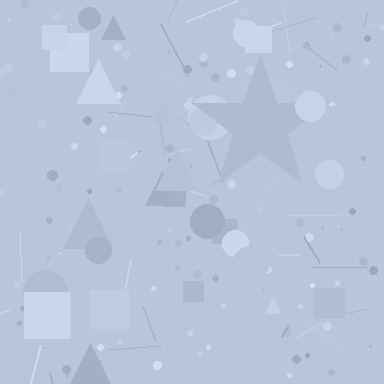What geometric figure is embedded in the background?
A star is embedded in the background.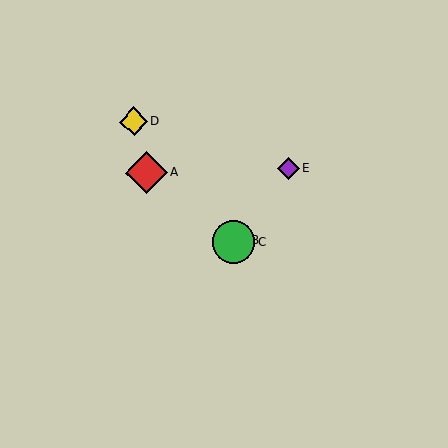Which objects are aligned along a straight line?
Objects A, B, C are aligned along a straight line.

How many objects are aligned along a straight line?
3 objects (A, B, C) are aligned along a straight line.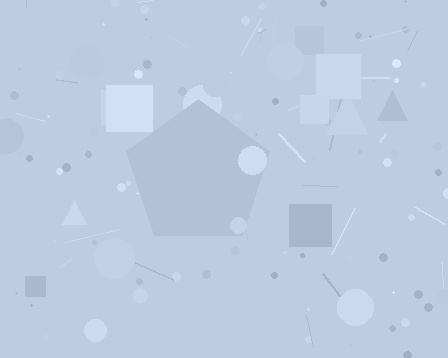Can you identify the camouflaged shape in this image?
The camouflaged shape is a pentagon.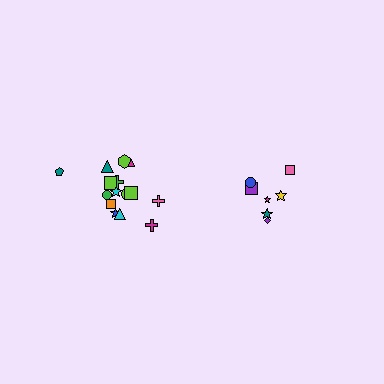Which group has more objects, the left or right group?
The left group.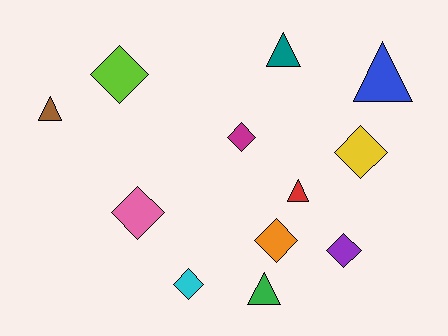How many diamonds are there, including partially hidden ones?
There are 7 diamonds.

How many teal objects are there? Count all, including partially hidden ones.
There is 1 teal object.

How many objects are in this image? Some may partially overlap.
There are 12 objects.